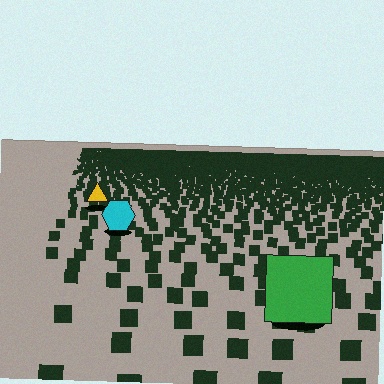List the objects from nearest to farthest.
From nearest to farthest: the green square, the cyan hexagon, the yellow triangle.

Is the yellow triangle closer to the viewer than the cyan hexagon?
No. The cyan hexagon is closer — you can tell from the texture gradient: the ground texture is coarser near it.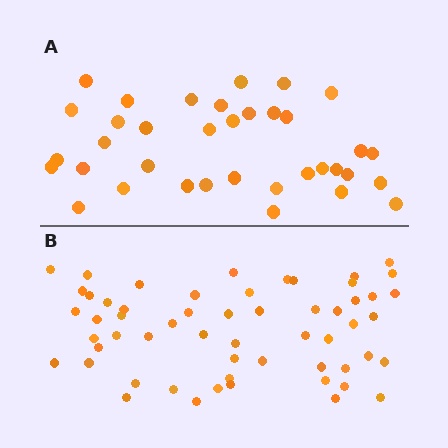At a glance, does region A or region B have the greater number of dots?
Region B (the bottom region) has more dots.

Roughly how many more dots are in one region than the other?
Region B has approximately 20 more dots than region A.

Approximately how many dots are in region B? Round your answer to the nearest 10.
About 60 dots. (The exact count is 57, which rounds to 60.)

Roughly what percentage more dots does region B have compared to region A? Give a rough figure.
About 60% more.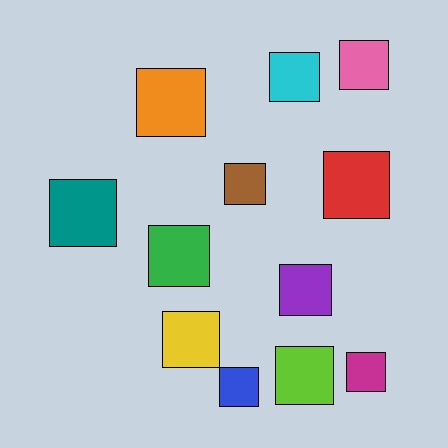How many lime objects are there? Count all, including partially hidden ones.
There is 1 lime object.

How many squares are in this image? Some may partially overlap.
There are 12 squares.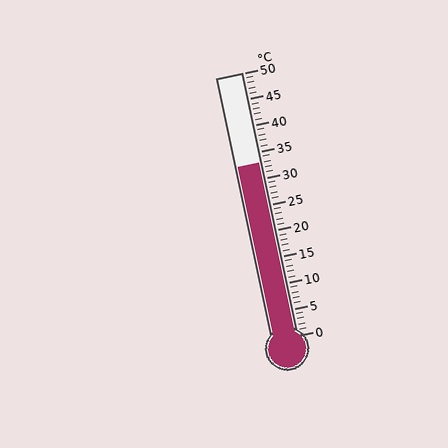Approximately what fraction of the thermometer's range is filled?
The thermometer is filled to approximately 65% of its range.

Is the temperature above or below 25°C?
The temperature is above 25°C.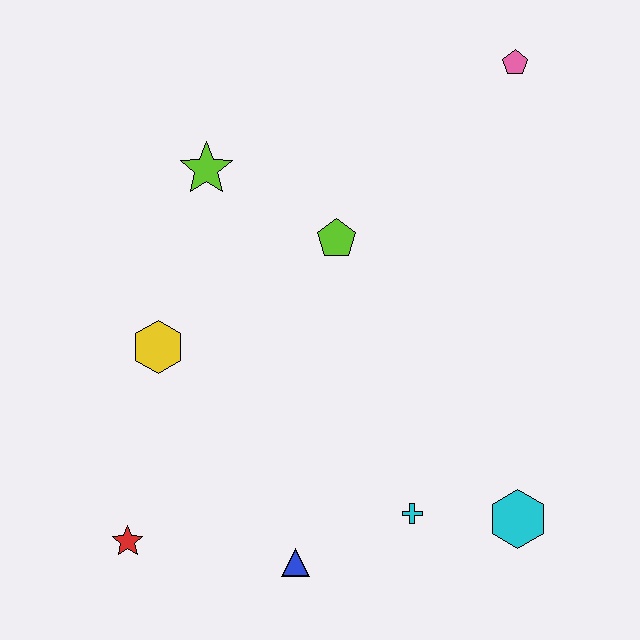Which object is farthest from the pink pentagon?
The red star is farthest from the pink pentagon.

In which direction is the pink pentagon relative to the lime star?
The pink pentagon is to the right of the lime star.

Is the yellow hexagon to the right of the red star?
Yes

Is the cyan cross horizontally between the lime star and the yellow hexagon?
No